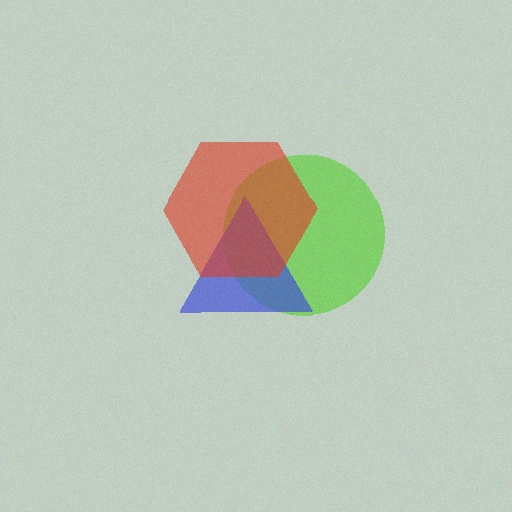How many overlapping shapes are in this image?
There are 3 overlapping shapes in the image.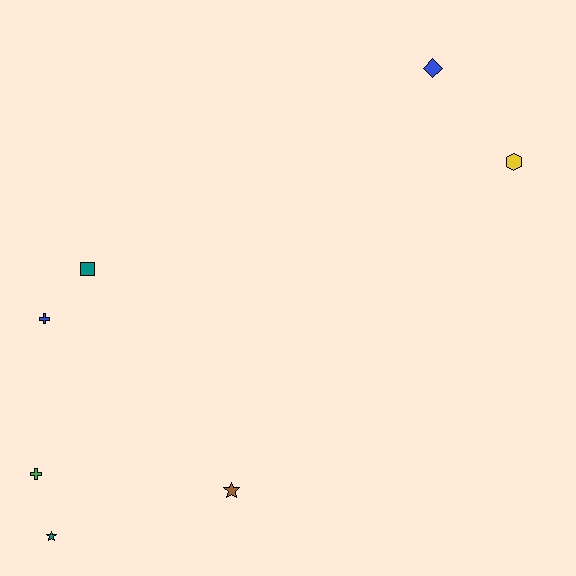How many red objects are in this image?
There are no red objects.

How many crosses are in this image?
There are 2 crosses.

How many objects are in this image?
There are 7 objects.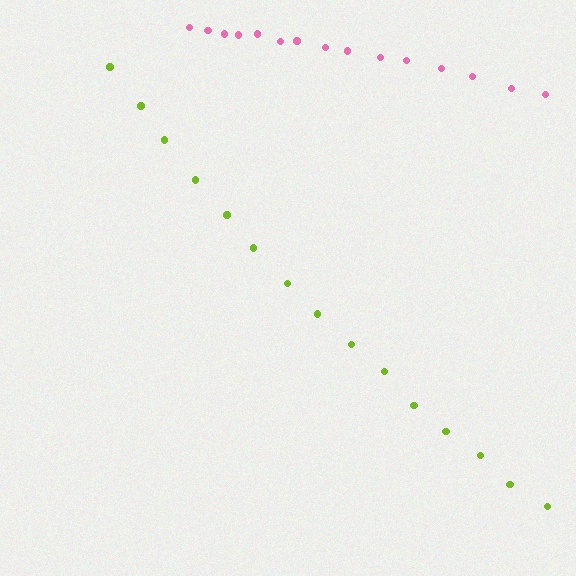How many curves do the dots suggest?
There are 2 distinct paths.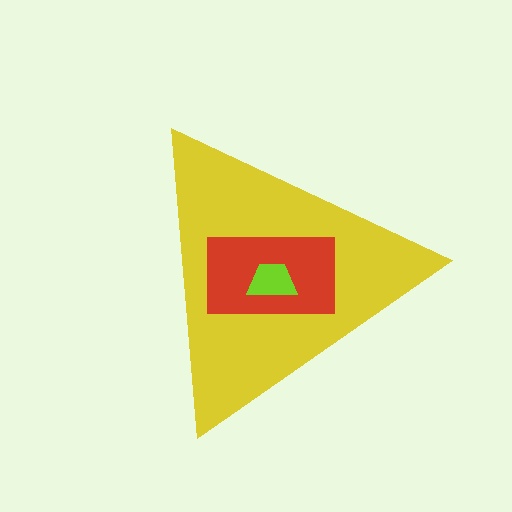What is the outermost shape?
The yellow triangle.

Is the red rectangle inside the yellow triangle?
Yes.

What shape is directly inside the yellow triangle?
The red rectangle.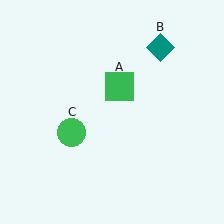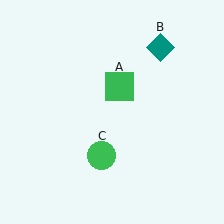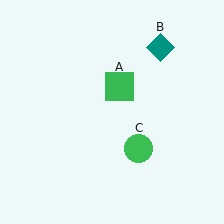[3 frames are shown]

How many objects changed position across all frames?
1 object changed position: green circle (object C).